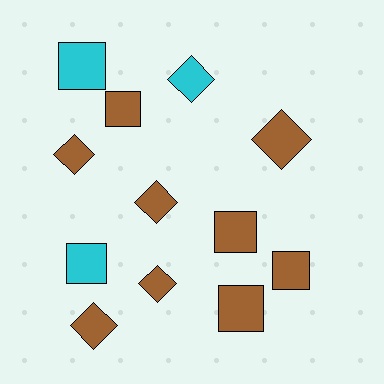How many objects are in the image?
There are 12 objects.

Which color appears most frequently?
Brown, with 9 objects.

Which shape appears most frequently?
Diamond, with 6 objects.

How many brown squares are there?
There are 4 brown squares.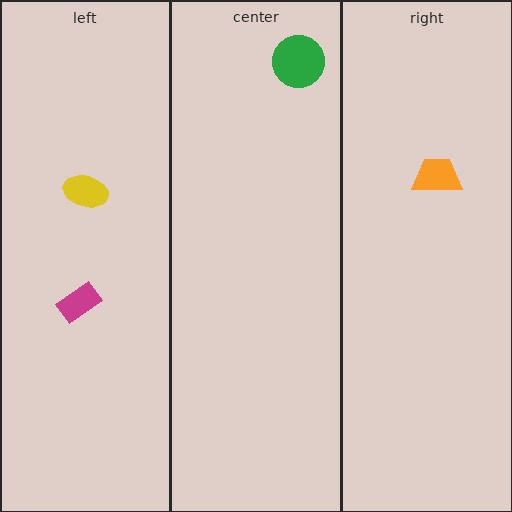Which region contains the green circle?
The center region.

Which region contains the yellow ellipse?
The left region.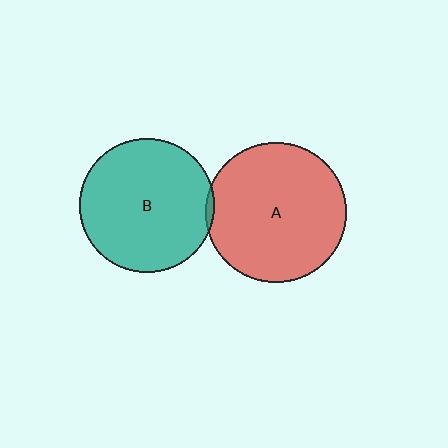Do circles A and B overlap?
Yes.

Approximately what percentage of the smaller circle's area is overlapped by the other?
Approximately 5%.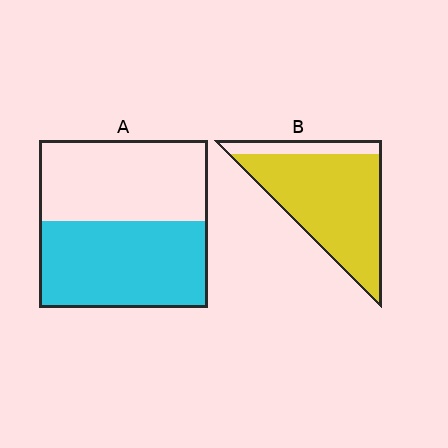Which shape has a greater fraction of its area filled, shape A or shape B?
Shape B.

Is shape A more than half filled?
Roughly half.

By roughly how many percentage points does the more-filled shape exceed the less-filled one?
By roughly 30 percentage points (B over A).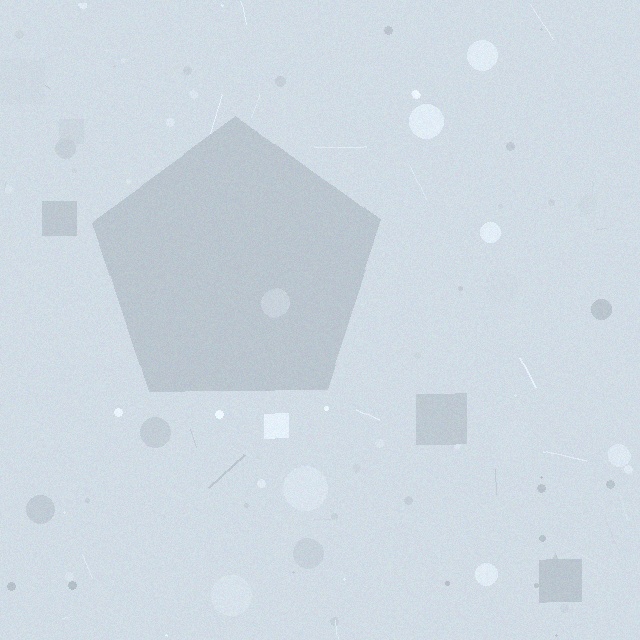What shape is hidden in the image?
A pentagon is hidden in the image.